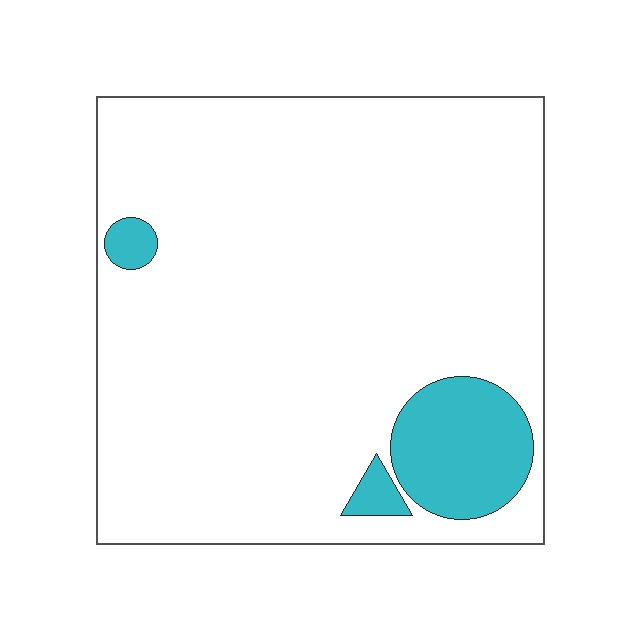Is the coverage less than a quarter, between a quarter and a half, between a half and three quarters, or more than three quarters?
Less than a quarter.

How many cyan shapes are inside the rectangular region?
3.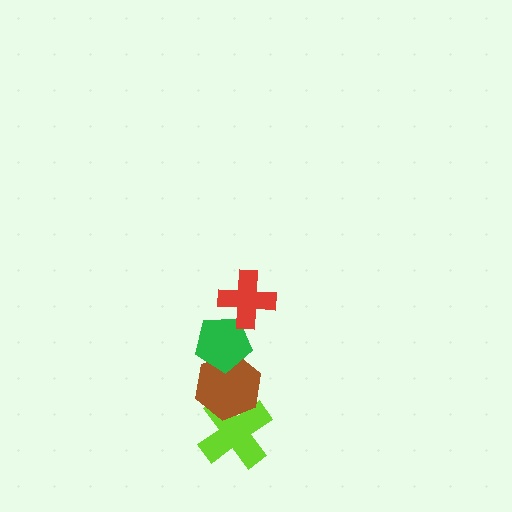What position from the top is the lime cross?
The lime cross is 4th from the top.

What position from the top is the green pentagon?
The green pentagon is 2nd from the top.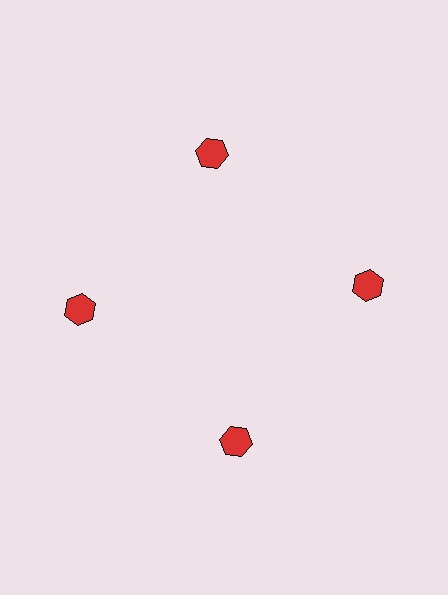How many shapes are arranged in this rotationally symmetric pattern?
There are 4 shapes, arranged in 4 groups of 1.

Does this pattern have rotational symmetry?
Yes, this pattern has 4-fold rotational symmetry. It looks the same after rotating 90 degrees around the center.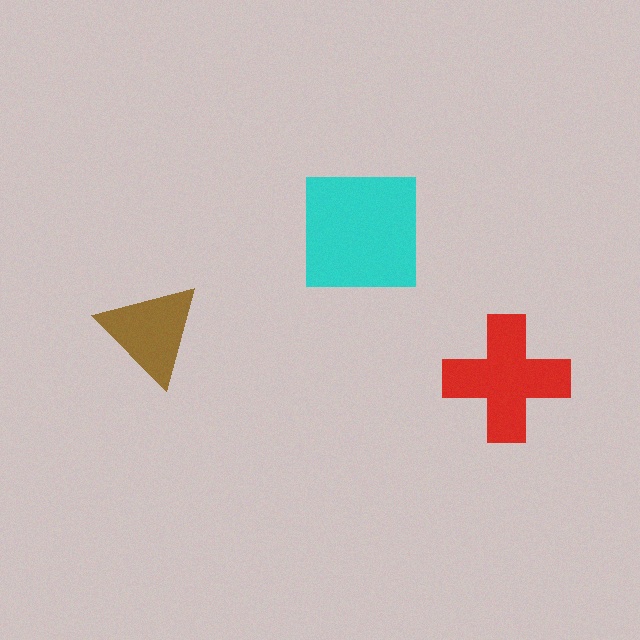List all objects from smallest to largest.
The brown triangle, the red cross, the cyan square.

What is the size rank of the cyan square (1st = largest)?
1st.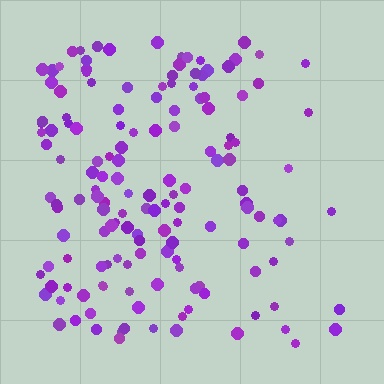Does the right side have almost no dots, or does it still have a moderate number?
Still a moderate number, just noticeably fewer than the left.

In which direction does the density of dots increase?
From right to left, with the left side densest.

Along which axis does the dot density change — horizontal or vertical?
Horizontal.